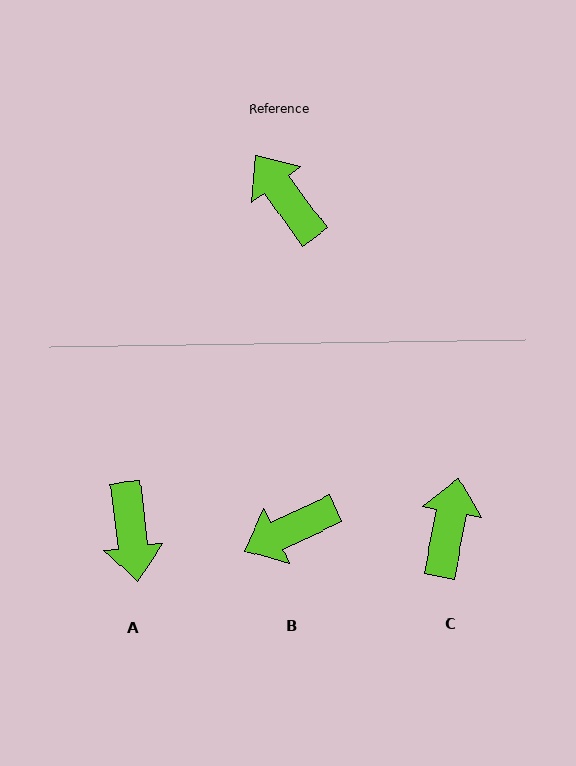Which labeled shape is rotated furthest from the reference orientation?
A, about 151 degrees away.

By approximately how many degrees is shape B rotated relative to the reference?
Approximately 79 degrees counter-clockwise.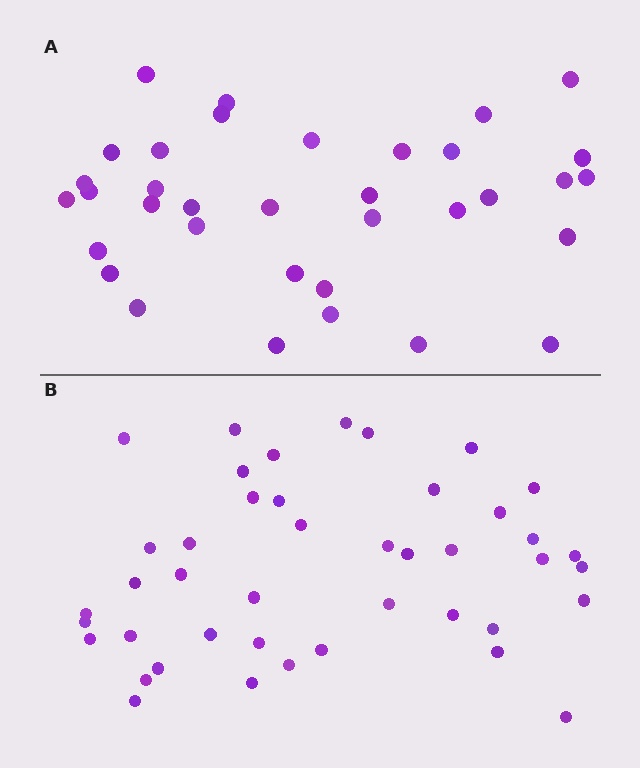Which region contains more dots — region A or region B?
Region B (the bottom region) has more dots.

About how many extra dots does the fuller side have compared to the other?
Region B has roughly 8 or so more dots than region A.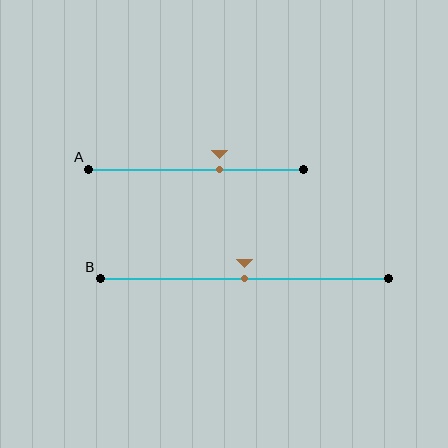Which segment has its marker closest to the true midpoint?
Segment B has its marker closest to the true midpoint.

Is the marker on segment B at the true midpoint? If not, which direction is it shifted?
Yes, the marker on segment B is at the true midpoint.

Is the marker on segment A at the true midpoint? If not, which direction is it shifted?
No, the marker on segment A is shifted to the right by about 11% of the segment length.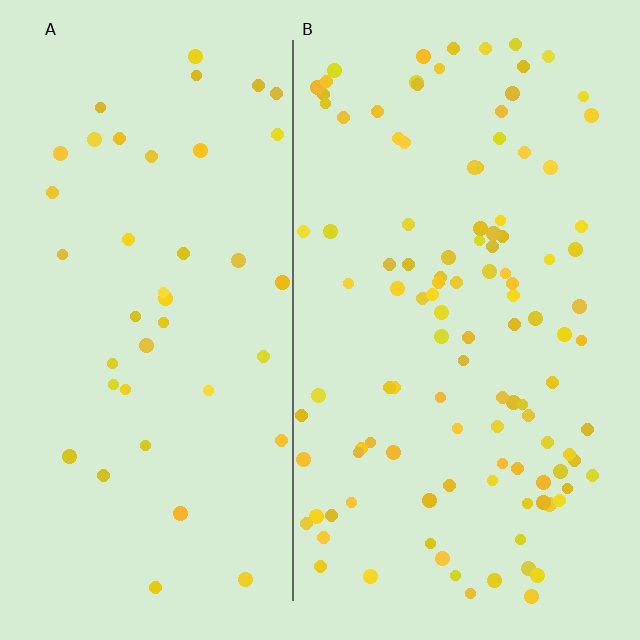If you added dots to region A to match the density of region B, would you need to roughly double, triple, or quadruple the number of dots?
Approximately triple.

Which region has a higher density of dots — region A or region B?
B (the right).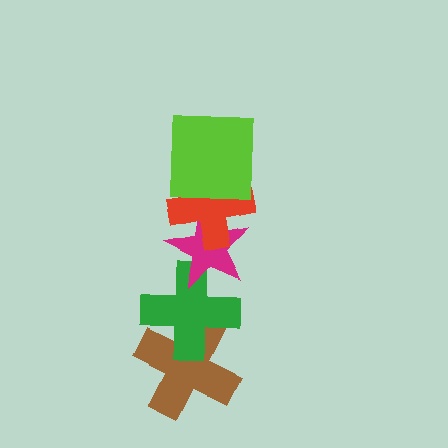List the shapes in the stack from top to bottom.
From top to bottom: the lime square, the red cross, the magenta star, the green cross, the brown cross.